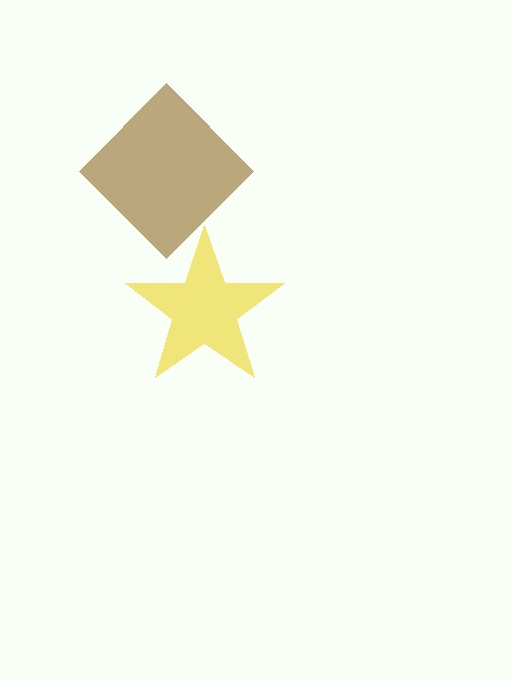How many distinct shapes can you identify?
There are 2 distinct shapes: a brown diamond, a yellow star.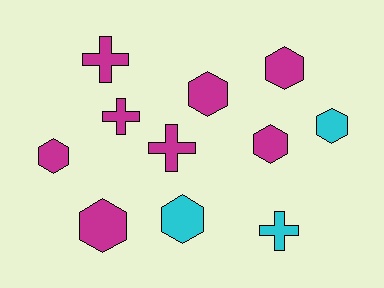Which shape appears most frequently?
Hexagon, with 7 objects.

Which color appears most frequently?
Magenta, with 8 objects.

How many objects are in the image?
There are 11 objects.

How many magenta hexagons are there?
There are 5 magenta hexagons.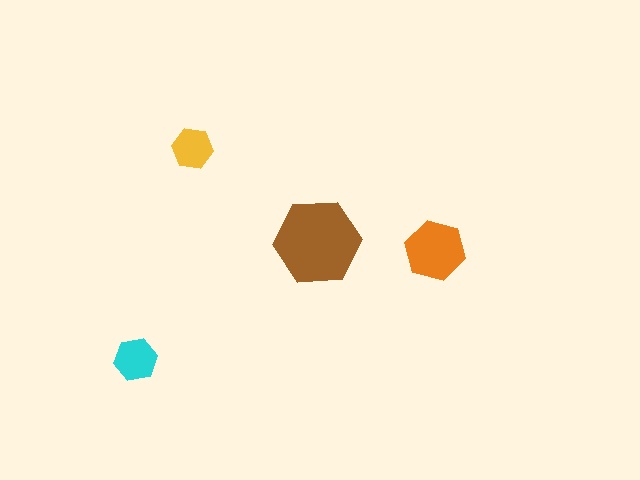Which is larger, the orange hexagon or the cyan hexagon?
The orange one.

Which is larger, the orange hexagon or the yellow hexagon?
The orange one.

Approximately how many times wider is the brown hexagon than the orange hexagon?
About 1.5 times wider.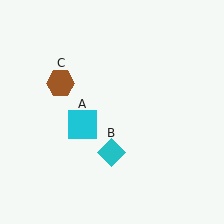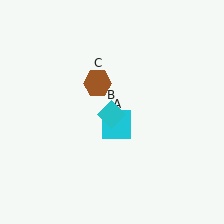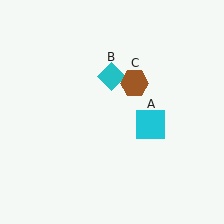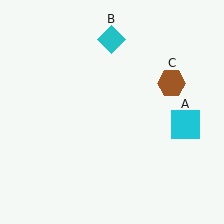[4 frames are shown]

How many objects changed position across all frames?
3 objects changed position: cyan square (object A), cyan diamond (object B), brown hexagon (object C).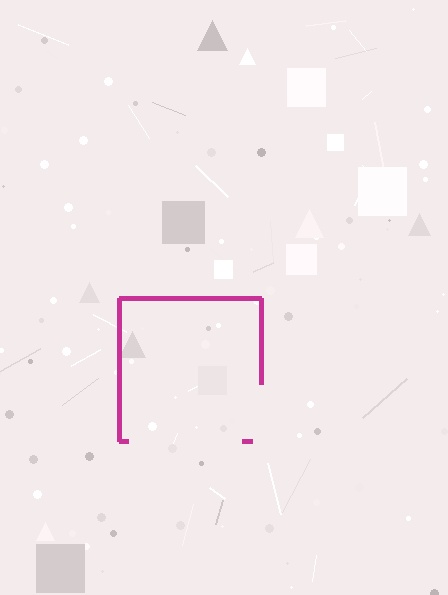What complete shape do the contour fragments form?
The contour fragments form a square.